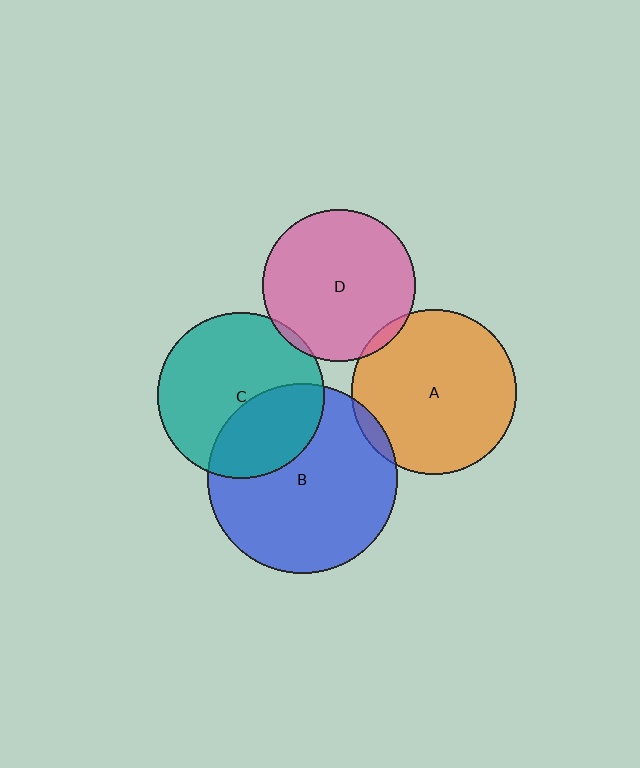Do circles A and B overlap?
Yes.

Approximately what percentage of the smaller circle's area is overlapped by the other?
Approximately 5%.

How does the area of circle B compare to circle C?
Approximately 1.3 times.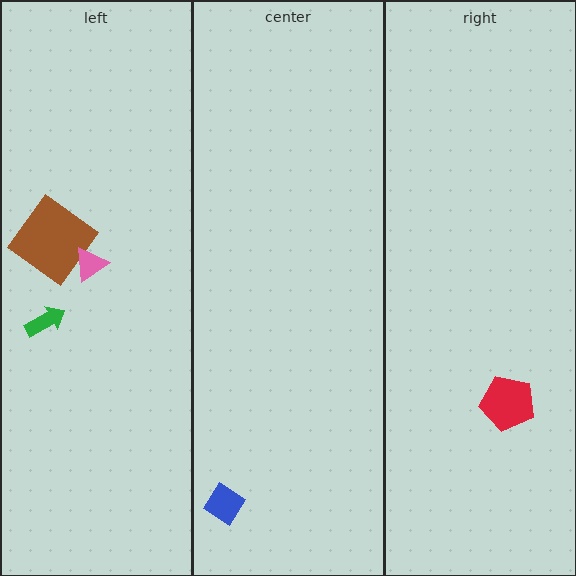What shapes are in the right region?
The red pentagon.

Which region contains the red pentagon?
The right region.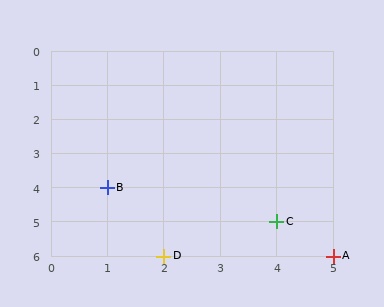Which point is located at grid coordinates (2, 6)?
Point D is at (2, 6).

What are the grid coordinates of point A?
Point A is at grid coordinates (5, 6).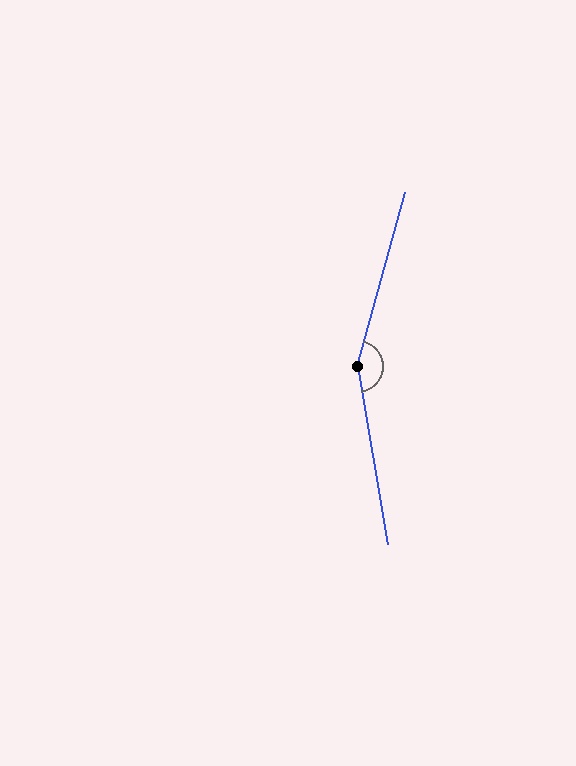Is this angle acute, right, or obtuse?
It is obtuse.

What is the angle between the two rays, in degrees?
Approximately 155 degrees.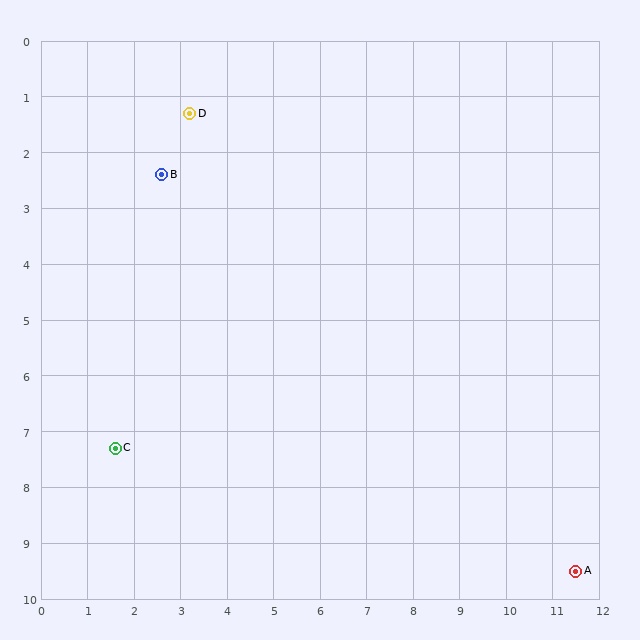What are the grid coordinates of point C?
Point C is at approximately (1.6, 7.3).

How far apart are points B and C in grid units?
Points B and C are about 5.0 grid units apart.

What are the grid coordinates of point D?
Point D is at approximately (3.2, 1.3).